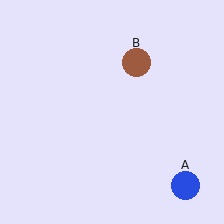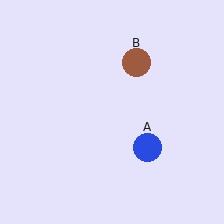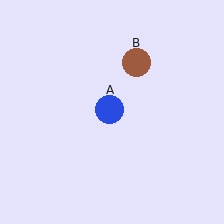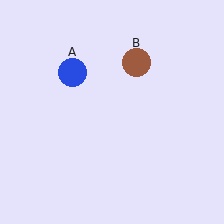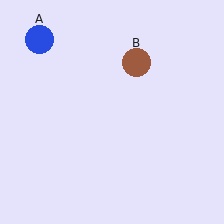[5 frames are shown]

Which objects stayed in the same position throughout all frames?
Brown circle (object B) remained stationary.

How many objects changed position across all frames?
1 object changed position: blue circle (object A).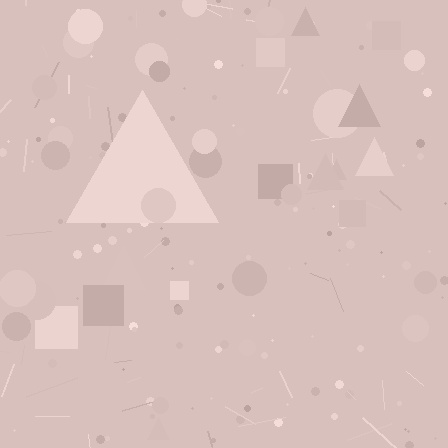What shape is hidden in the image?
A triangle is hidden in the image.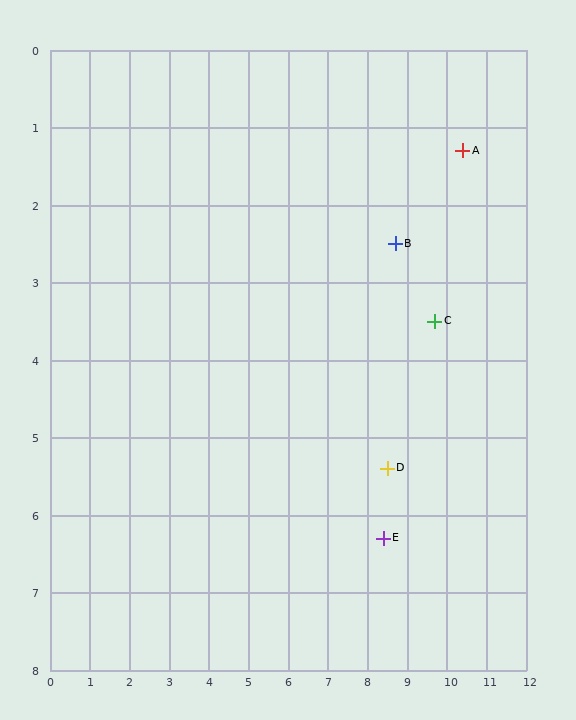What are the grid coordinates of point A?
Point A is at approximately (10.4, 1.3).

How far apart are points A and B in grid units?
Points A and B are about 2.1 grid units apart.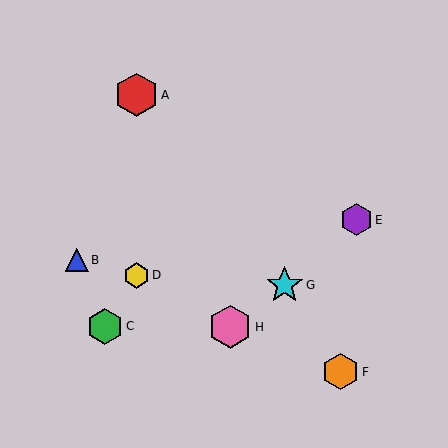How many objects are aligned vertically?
2 objects (A, D) are aligned vertically.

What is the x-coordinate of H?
Object H is at x≈230.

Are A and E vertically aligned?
No, A is at x≈137 and E is at x≈356.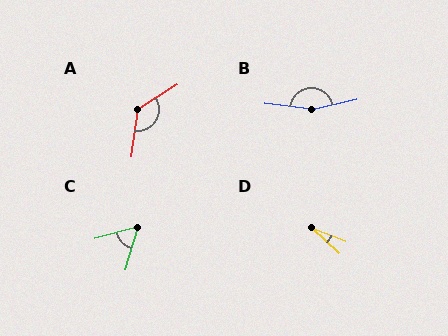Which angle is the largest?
B, at approximately 161 degrees.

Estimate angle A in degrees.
Approximately 130 degrees.